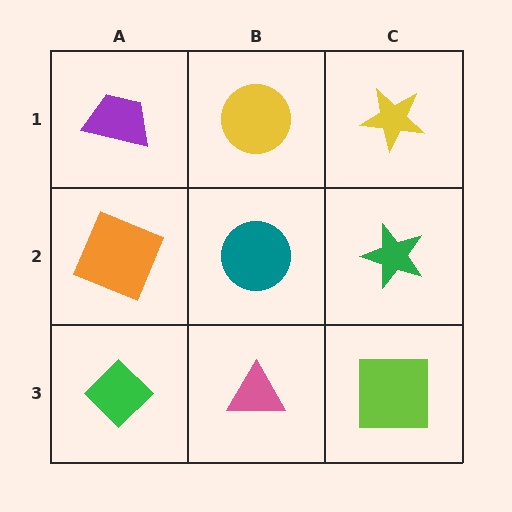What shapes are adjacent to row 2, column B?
A yellow circle (row 1, column B), a pink triangle (row 3, column B), an orange square (row 2, column A), a green star (row 2, column C).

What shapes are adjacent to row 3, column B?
A teal circle (row 2, column B), a green diamond (row 3, column A), a lime square (row 3, column C).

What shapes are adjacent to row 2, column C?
A yellow star (row 1, column C), a lime square (row 3, column C), a teal circle (row 2, column B).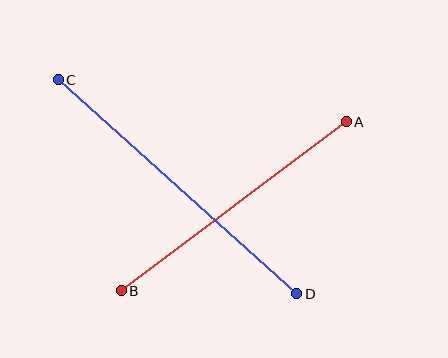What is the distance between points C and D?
The distance is approximately 320 pixels.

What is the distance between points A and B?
The distance is approximately 282 pixels.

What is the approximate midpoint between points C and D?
The midpoint is at approximately (178, 187) pixels.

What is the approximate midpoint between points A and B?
The midpoint is at approximately (234, 206) pixels.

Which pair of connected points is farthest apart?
Points C and D are farthest apart.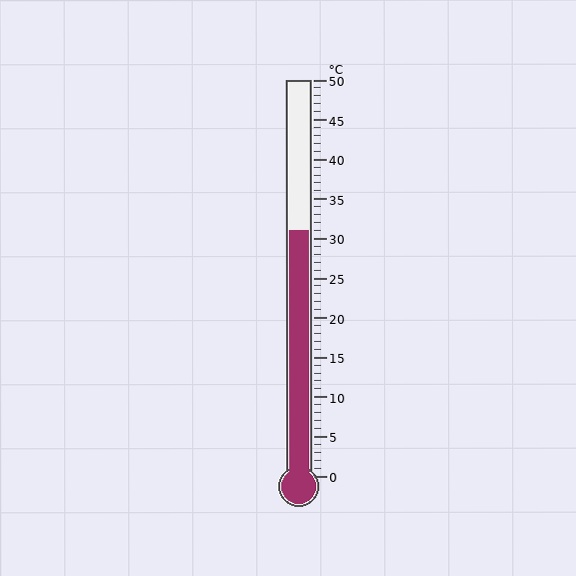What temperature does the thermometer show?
The thermometer shows approximately 31°C.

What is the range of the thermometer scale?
The thermometer scale ranges from 0°C to 50°C.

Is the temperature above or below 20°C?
The temperature is above 20°C.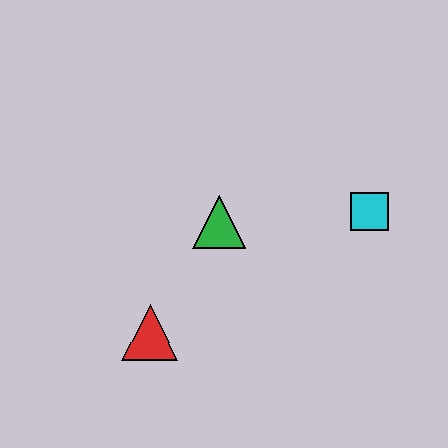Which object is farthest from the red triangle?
The cyan square is farthest from the red triangle.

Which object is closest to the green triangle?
The red triangle is closest to the green triangle.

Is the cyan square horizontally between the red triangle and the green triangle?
No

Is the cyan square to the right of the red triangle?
Yes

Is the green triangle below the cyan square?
Yes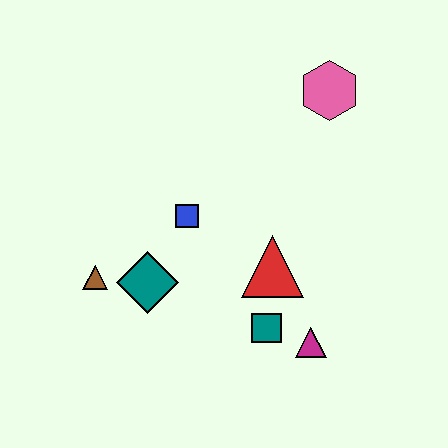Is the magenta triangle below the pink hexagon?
Yes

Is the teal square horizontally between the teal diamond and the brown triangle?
No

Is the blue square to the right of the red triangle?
No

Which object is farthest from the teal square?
The pink hexagon is farthest from the teal square.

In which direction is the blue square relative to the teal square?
The blue square is above the teal square.